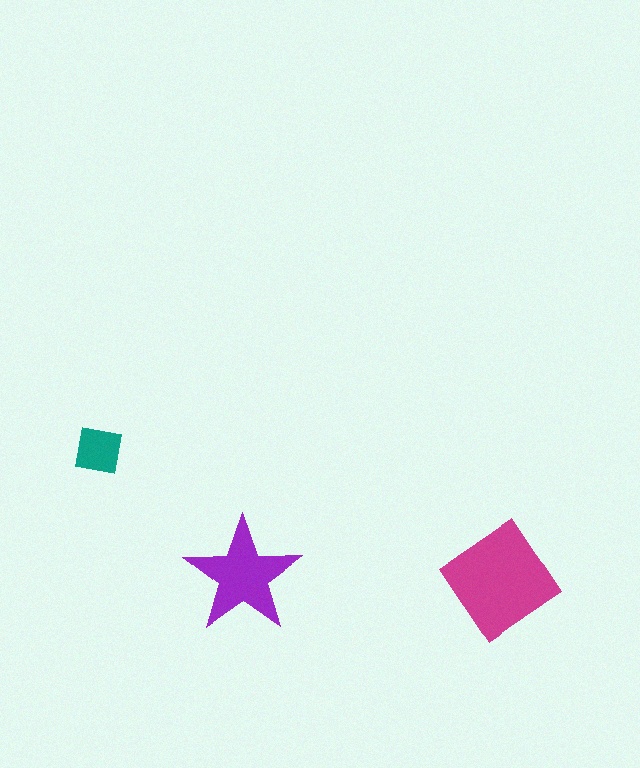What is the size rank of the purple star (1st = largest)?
2nd.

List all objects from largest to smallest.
The magenta diamond, the purple star, the teal square.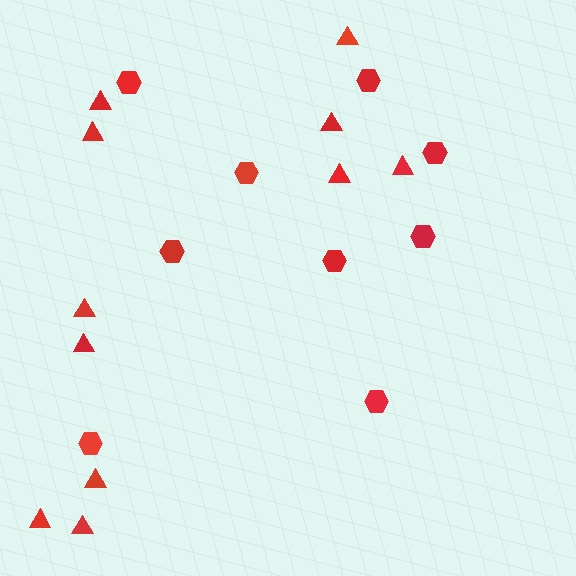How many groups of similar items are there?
There are 2 groups: one group of triangles (11) and one group of hexagons (9).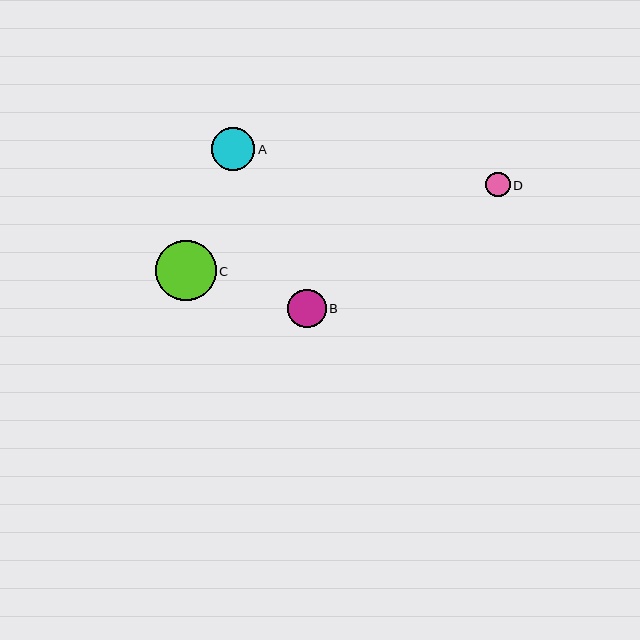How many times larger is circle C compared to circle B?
Circle C is approximately 1.6 times the size of circle B.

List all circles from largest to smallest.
From largest to smallest: C, A, B, D.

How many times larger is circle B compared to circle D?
Circle B is approximately 1.6 times the size of circle D.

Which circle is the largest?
Circle C is the largest with a size of approximately 60 pixels.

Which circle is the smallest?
Circle D is the smallest with a size of approximately 24 pixels.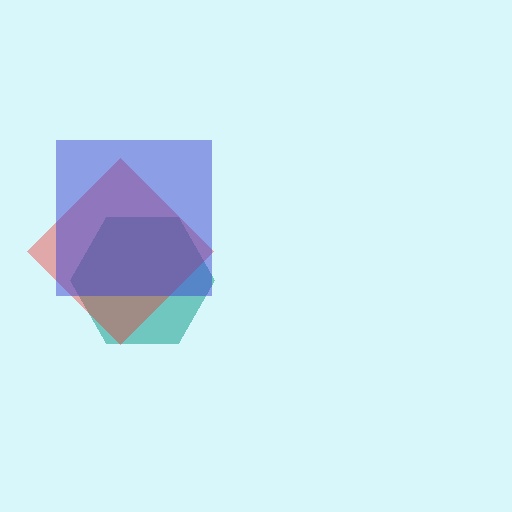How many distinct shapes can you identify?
There are 3 distinct shapes: a teal hexagon, a red diamond, a blue square.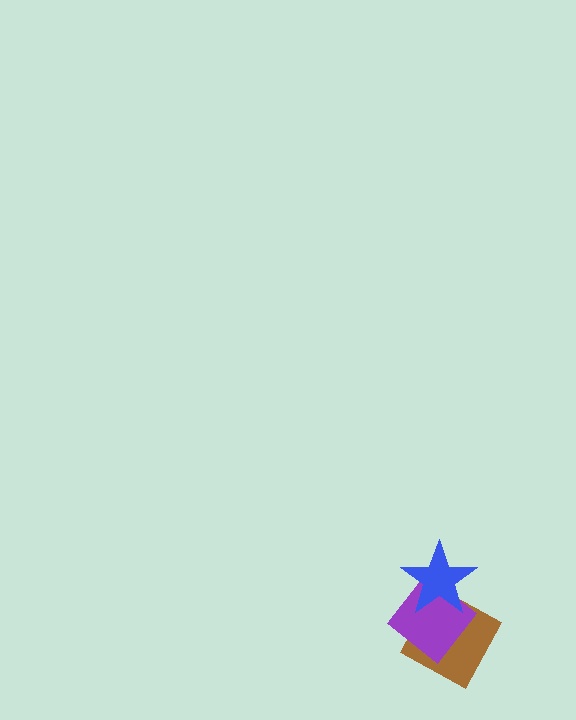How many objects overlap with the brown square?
2 objects overlap with the brown square.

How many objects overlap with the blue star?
2 objects overlap with the blue star.